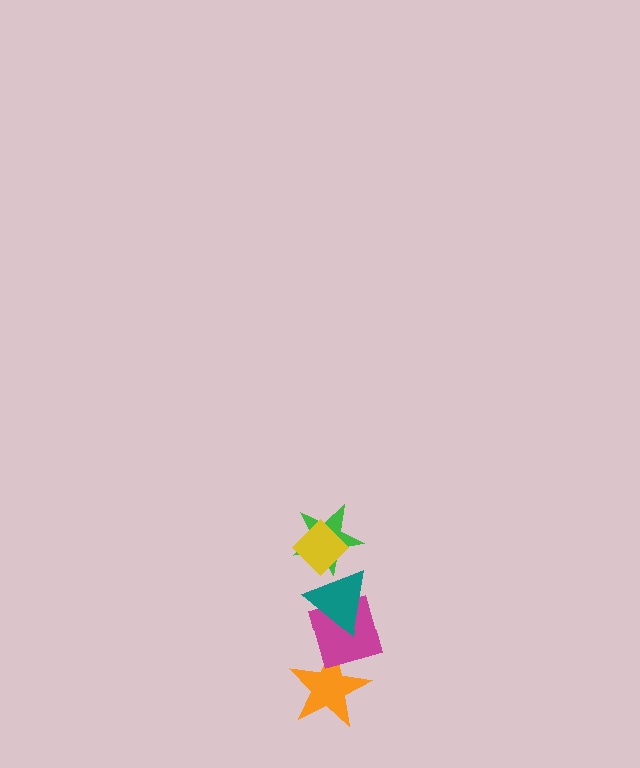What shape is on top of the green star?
The yellow diamond is on top of the green star.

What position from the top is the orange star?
The orange star is 5th from the top.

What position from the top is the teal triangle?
The teal triangle is 3rd from the top.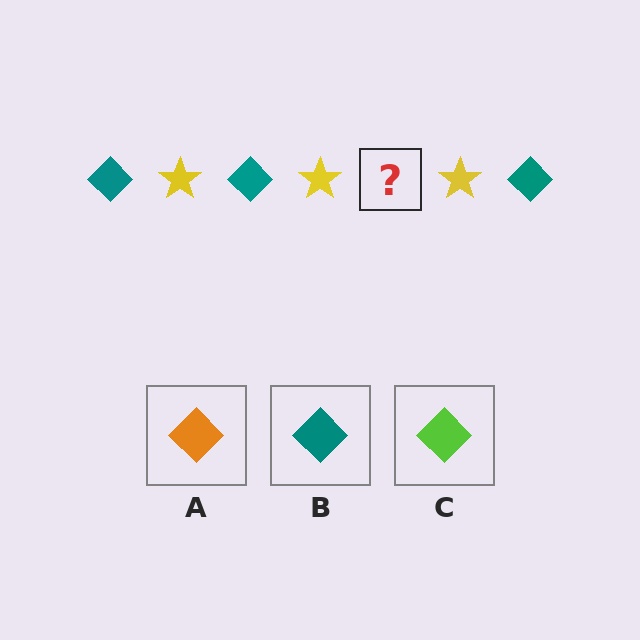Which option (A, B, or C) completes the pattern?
B.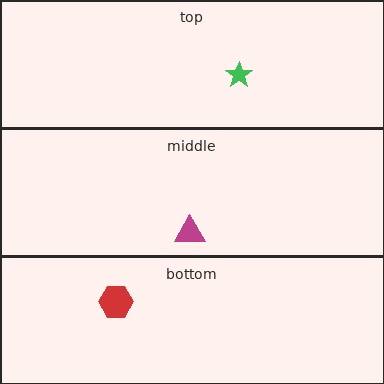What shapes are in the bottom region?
The red hexagon.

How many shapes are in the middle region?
1.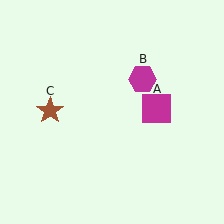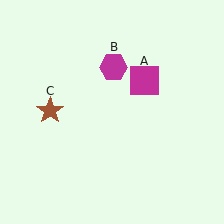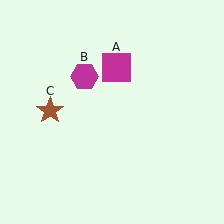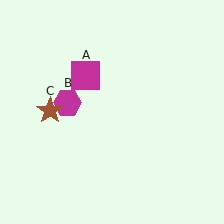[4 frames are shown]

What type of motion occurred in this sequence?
The magenta square (object A), magenta hexagon (object B) rotated counterclockwise around the center of the scene.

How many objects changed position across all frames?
2 objects changed position: magenta square (object A), magenta hexagon (object B).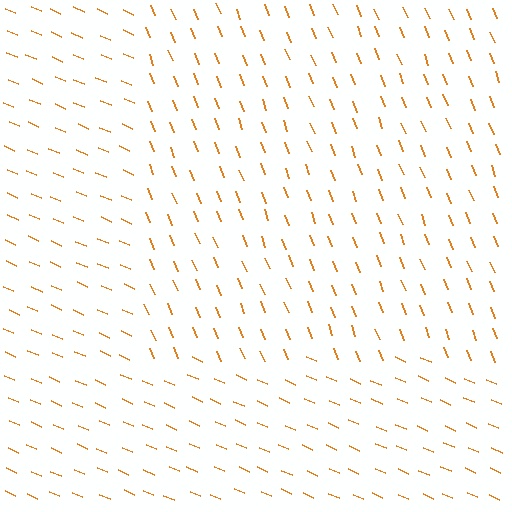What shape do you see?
I see a rectangle.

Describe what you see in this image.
The image is filled with small orange line segments. A rectangle region in the image has lines oriented differently from the surrounding lines, creating a visible texture boundary.